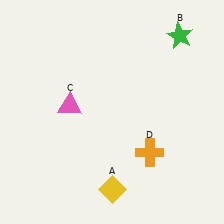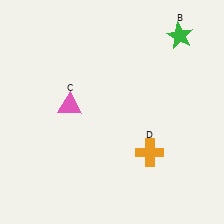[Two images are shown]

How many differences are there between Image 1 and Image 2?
There is 1 difference between the two images.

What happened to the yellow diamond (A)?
The yellow diamond (A) was removed in Image 2. It was in the bottom-right area of Image 1.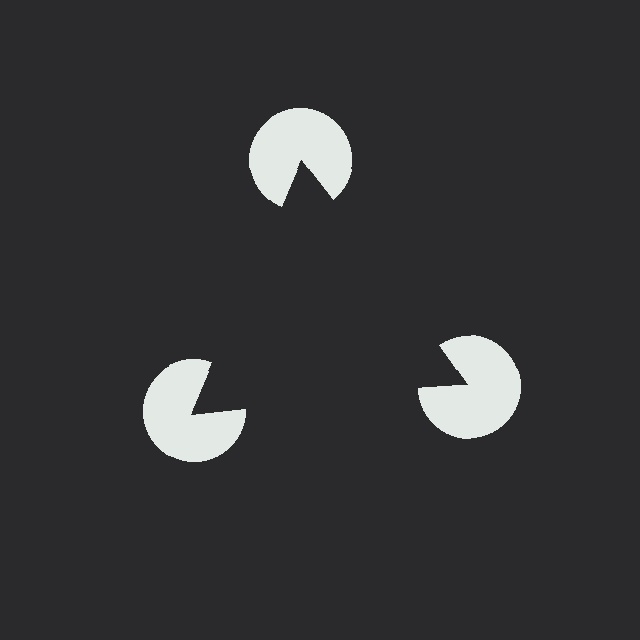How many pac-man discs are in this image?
There are 3 — one at each vertex of the illusory triangle.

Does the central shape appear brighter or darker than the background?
It typically appears slightly darker than the background, even though no actual brightness change is drawn.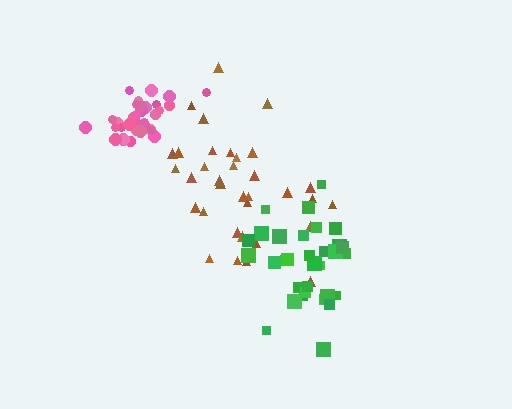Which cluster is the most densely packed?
Pink.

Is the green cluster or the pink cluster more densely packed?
Pink.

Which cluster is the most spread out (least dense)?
Brown.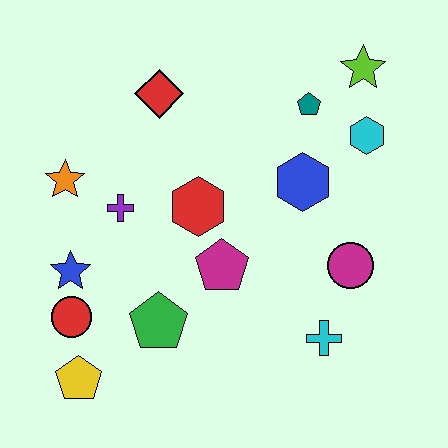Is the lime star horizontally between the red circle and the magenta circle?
No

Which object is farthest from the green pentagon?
The lime star is farthest from the green pentagon.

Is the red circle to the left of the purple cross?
Yes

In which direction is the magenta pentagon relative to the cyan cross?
The magenta pentagon is to the left of the cyan cross.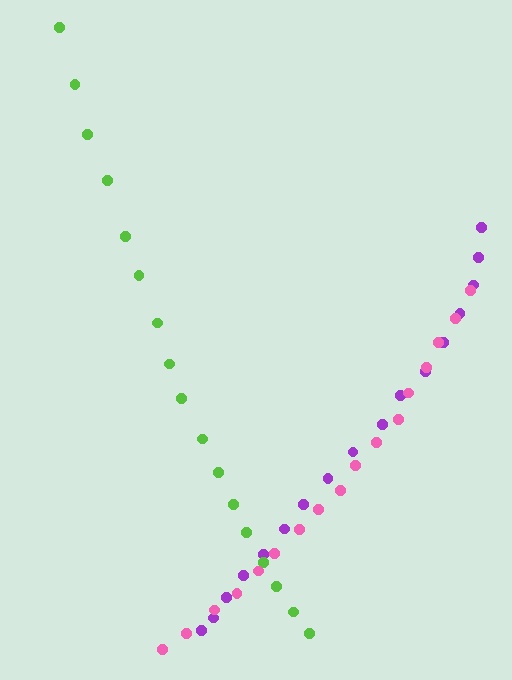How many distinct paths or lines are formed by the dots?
There are 3 distinct paths.